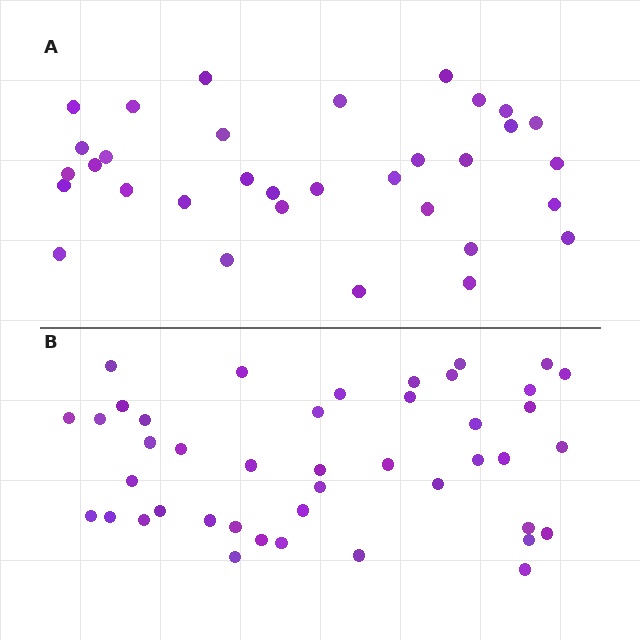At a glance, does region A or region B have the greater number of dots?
Region B (the bottom region) has more dots.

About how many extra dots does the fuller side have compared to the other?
Region B has roughly 10 or so more dots than region A.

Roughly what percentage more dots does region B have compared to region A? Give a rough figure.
About 30% more.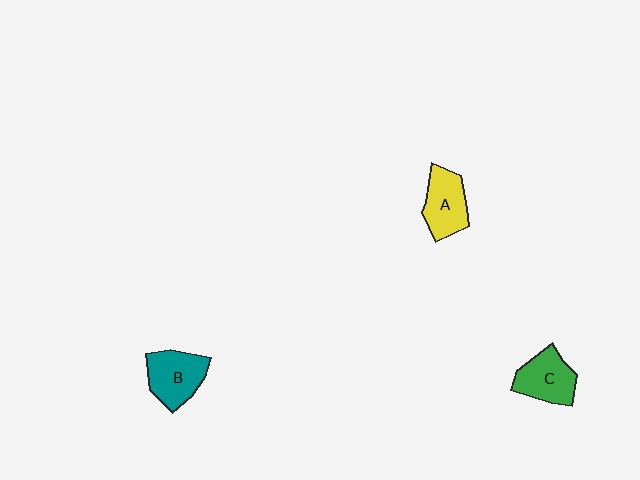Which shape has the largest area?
Shape B (teal).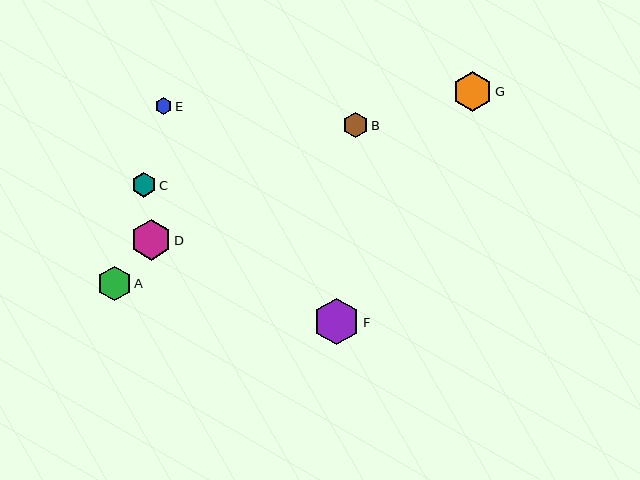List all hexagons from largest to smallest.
From largest to smallest: F, D, G, A, B, C, E.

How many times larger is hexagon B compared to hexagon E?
Hexagon B is approximately 1.5 times the size of hexagon E.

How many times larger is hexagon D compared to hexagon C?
Hexagon D is approximately 1.6 times the size of hexagon C.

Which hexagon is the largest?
Hexagon F is the largest with a size of approximately 46 pixels.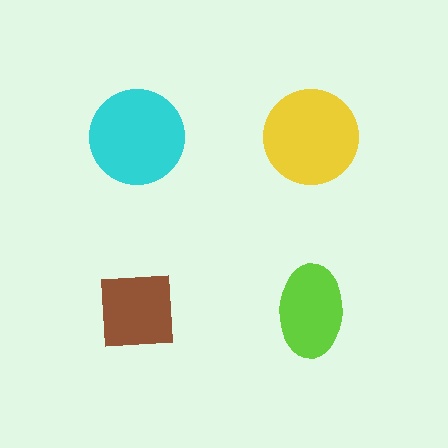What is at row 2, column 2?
A lime ellipse.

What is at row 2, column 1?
A brown square.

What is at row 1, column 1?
A cyan circle.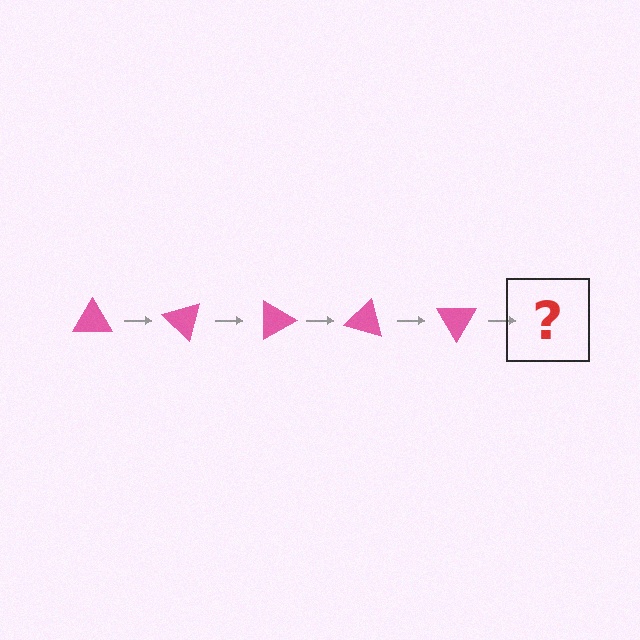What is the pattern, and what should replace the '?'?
The pattern is that the triangle rotates 45 degrees each step. The '?' should be a pink triangle rotated 225 degrees.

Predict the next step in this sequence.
The next step is a pink triangle rotated 225 degrees.